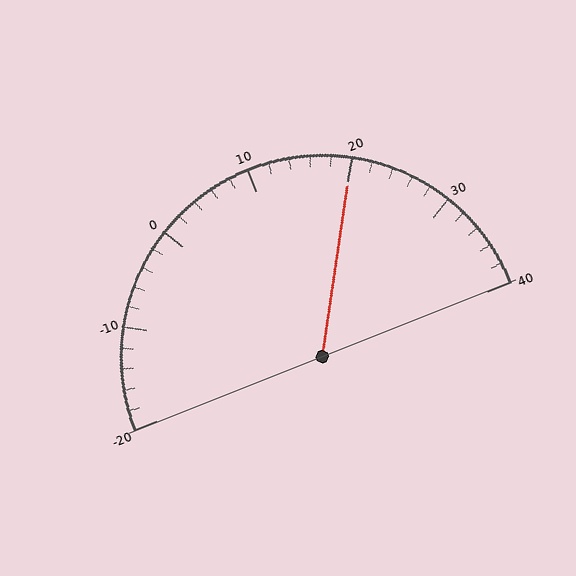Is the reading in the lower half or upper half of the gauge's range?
The reading is in the upper half of the range (-20 to 40).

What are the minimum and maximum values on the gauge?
The gauge ranges from -20 to 40.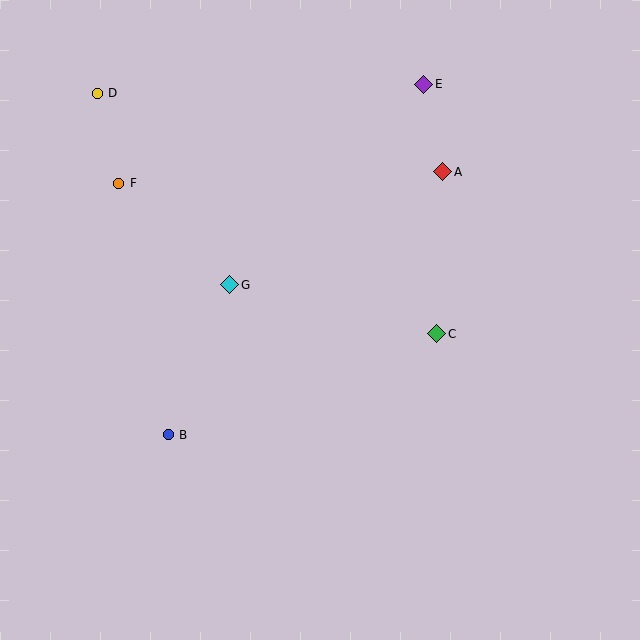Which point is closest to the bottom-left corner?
Point B is closest to the bottom-left corner.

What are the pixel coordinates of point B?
Point B is at (168, 435).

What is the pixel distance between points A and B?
The distance between A and B is 380 pixels.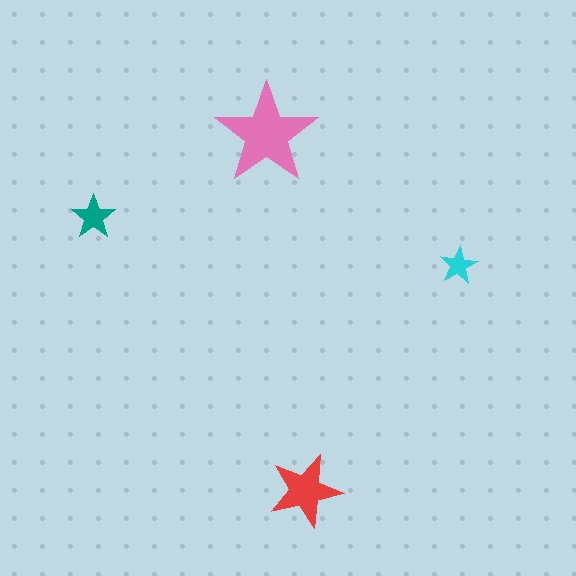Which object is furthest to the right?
The cyan star is rightmost.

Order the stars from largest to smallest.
the pink one, the red one, the teal one, the cyan one.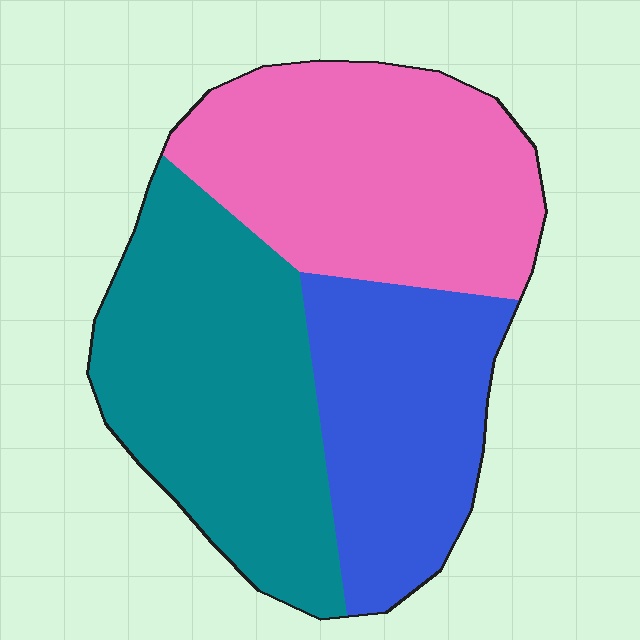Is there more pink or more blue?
Pink.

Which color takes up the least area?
Blue, at roughly 25%.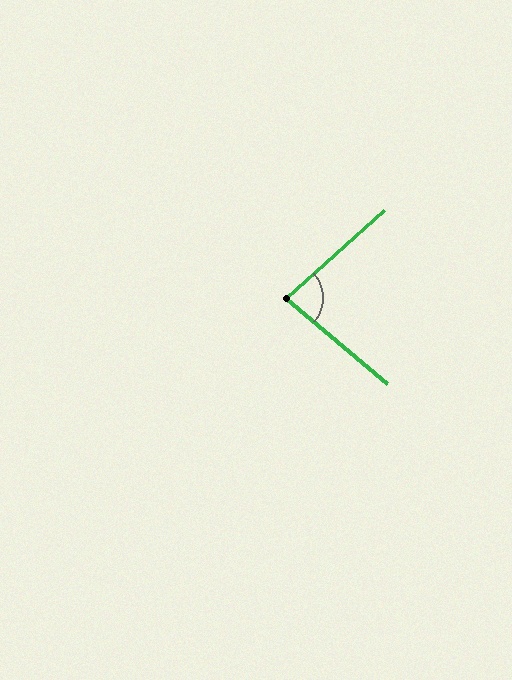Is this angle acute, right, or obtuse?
It is acute.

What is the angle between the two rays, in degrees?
Approximately 82 degrees.